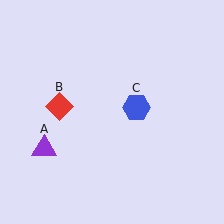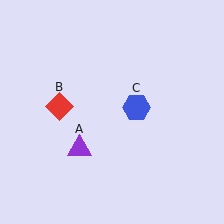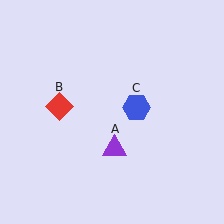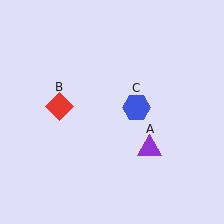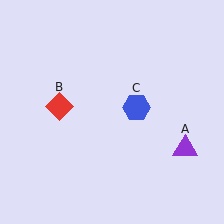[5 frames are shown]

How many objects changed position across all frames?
1 object changed position: purple triangle (object A).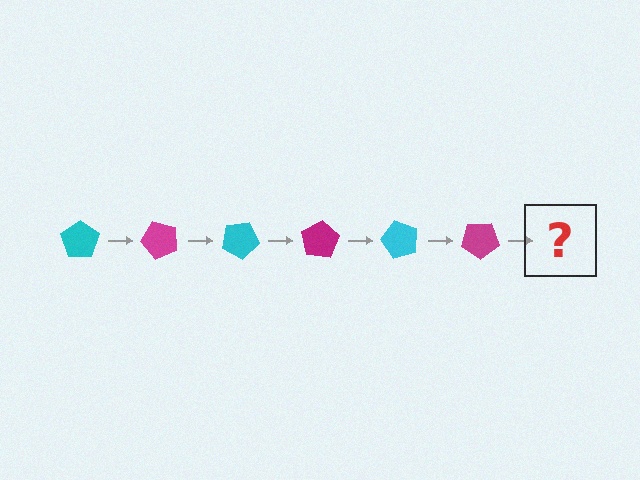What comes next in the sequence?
The next element should be a cyan pentagon, rotated 300 degrees from the start.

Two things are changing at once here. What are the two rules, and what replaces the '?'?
The two rules are that it rotates 50 degrees each step and the color cycles through cyan and magenta. The '?' should be a cyan pentagon, rotated 300 degrees from the start.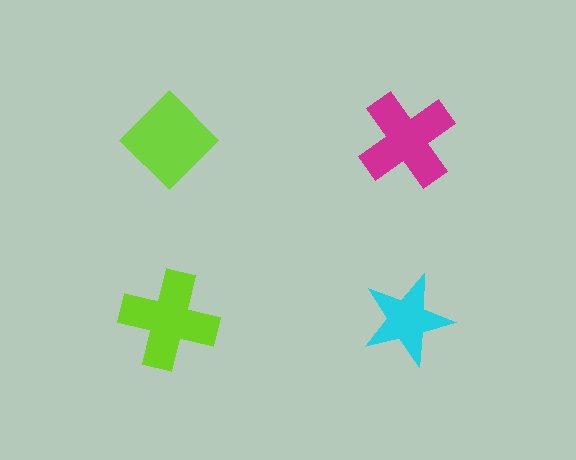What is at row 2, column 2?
A cyan star.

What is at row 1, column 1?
A lime diamond.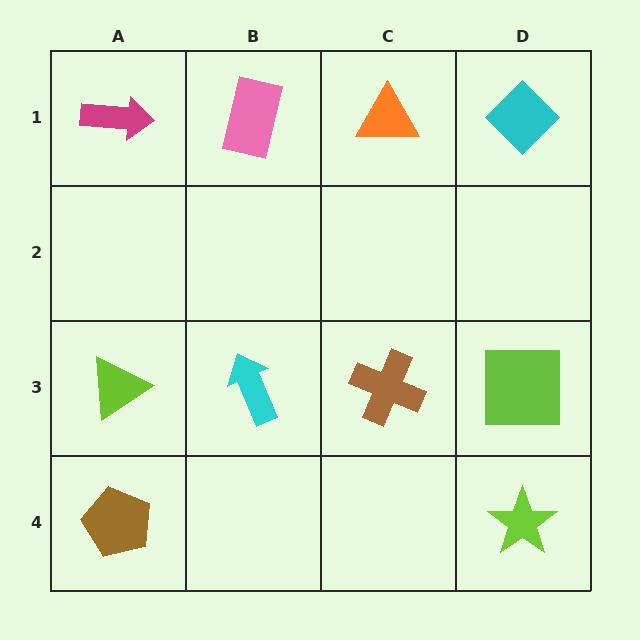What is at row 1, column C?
An orange triangle.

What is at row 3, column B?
A cyan arrow.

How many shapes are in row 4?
2 shapes.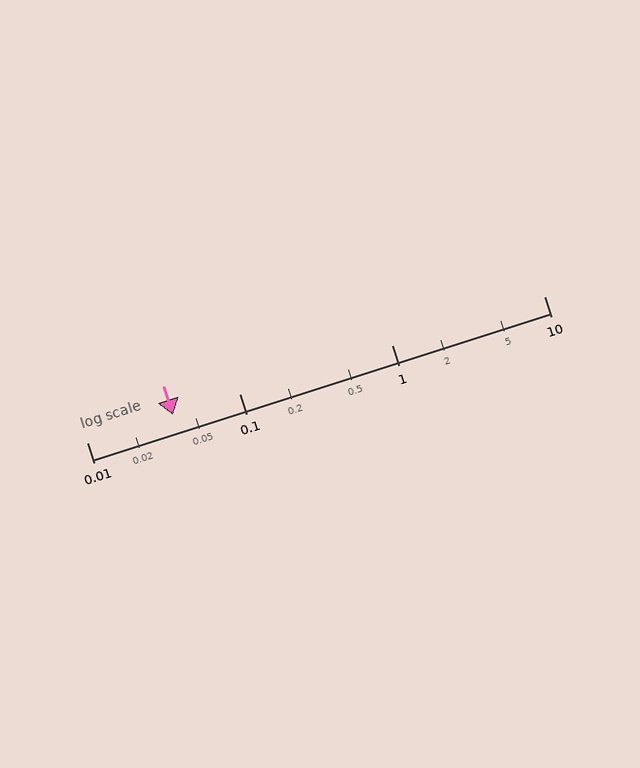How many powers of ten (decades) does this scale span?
The scale spans 3 decades, from 0.01 to 10.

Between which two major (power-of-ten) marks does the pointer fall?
The pointer is between 0.01 and 0.1.